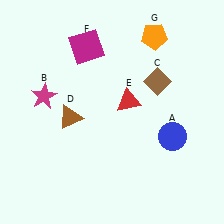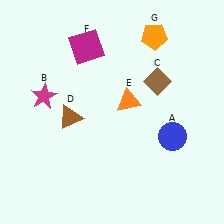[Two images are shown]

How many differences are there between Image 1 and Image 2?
There is 1 difference between the two images.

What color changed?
The triangle (E) changed from red in Image 1 to orange in Image 2.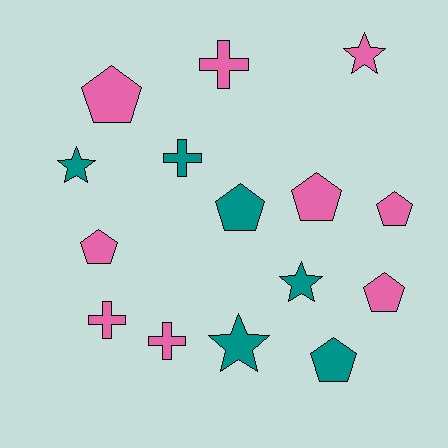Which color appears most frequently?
Pink, with 9 objects.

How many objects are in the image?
There are 15 objects.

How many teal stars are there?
There are 3 teal stars.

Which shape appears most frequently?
Pentagon, with 7 objects.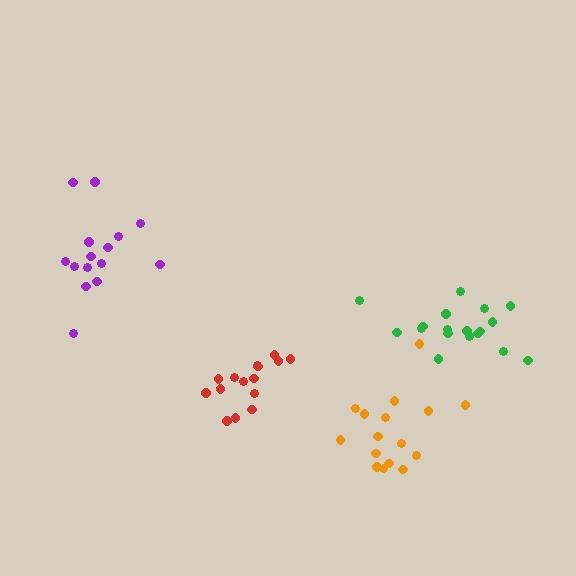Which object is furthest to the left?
The purple cluster is leftmost.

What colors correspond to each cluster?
The clusters are colored: orange, red, purple, green.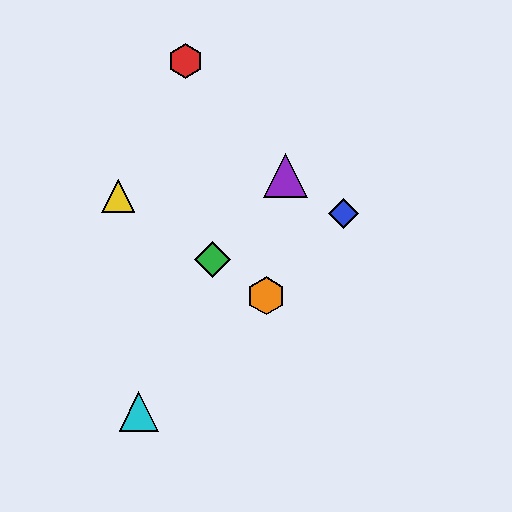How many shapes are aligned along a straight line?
3 shapes (the green diamond, the yellow triangle, the orange hexagon) are aligned along a straight line.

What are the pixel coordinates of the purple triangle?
The purple triangle is at (285, 176).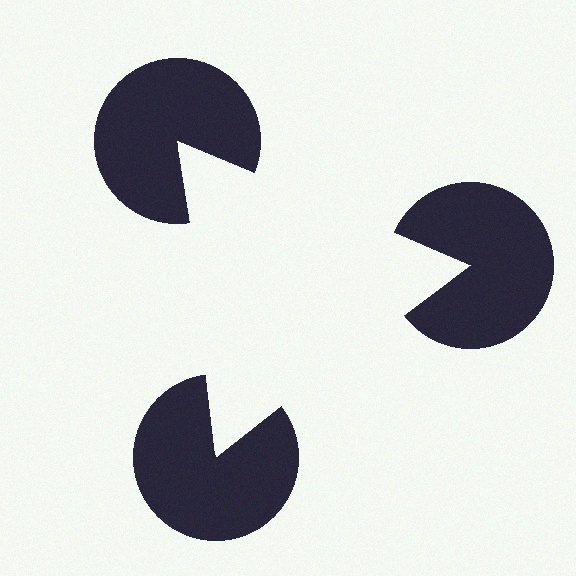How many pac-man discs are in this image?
There are 3 — one at each vertex of the illusory triangle.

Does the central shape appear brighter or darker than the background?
It typically appears slightly brighter than the background, even though no actual brightness change is drawn.